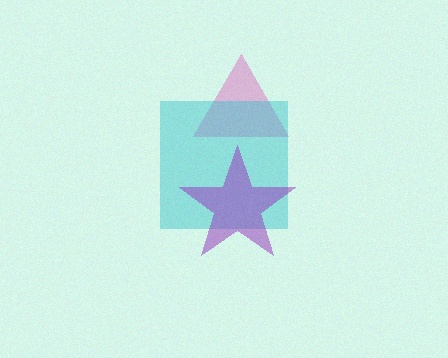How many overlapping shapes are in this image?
There are 3 overlapping shapes in the image.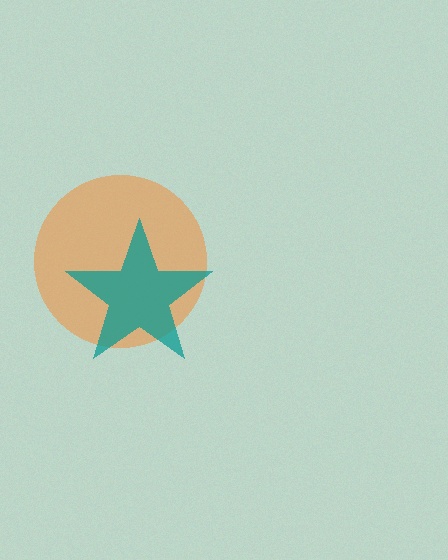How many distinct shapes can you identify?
There are 2 distinct shapes: an orange circle, a teal star.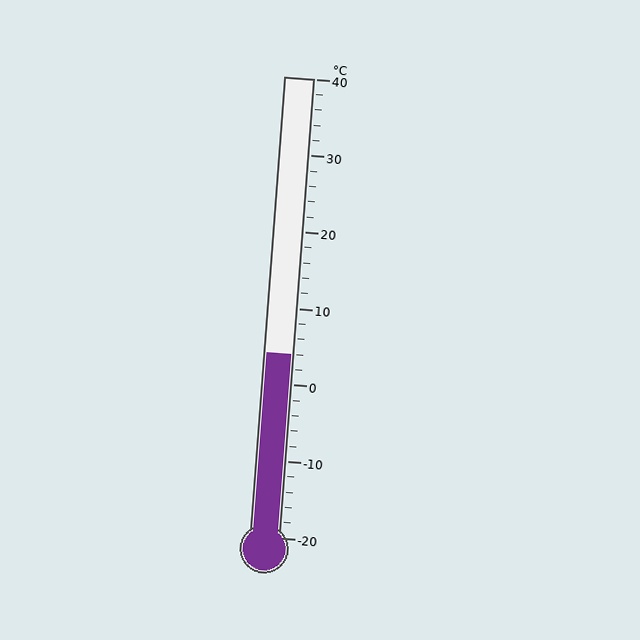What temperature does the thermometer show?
The thermometer shows approximately 4°C.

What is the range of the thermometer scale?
The thermometer scale ranges from -20°C to 40°C.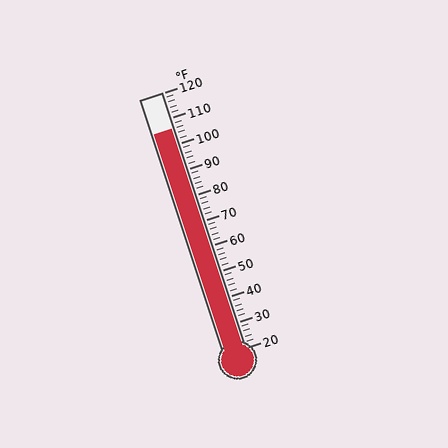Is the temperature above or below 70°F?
The temperature is above 70°F.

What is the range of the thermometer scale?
The thermometer scale ranges from 20°F to 120°F.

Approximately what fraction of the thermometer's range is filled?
The thermometer is filled to approximately 85% of its range.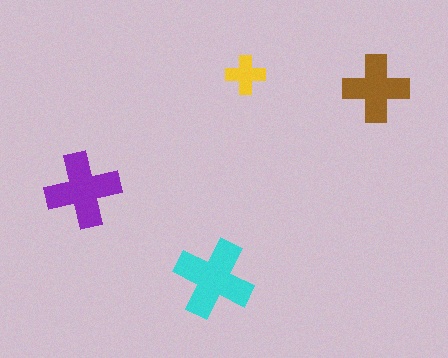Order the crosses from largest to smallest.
the cyan one, the purple one, the brown one, the yellow one.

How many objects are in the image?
There are 4 objects in the image.